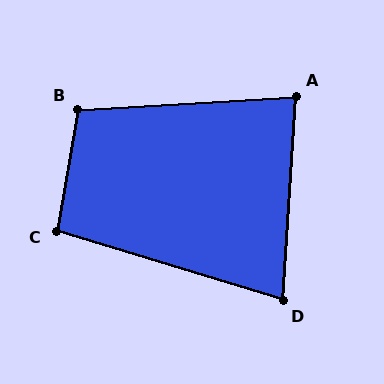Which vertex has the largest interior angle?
B, at approximately 103 degrees.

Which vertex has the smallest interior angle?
D, at approximately 77 degrees.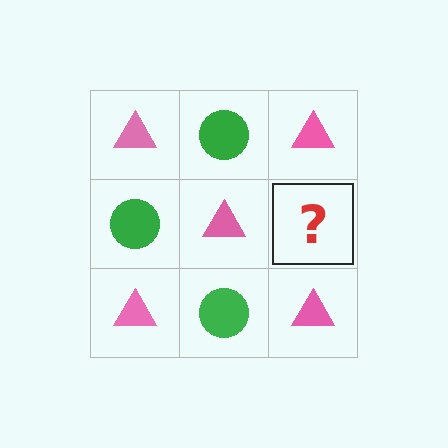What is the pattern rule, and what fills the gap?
The rule is that it alternates pink triangle and green circle in a checkerboard pattern. The gap should be filled with a green circle.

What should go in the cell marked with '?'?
The missing cell should contain a green circle.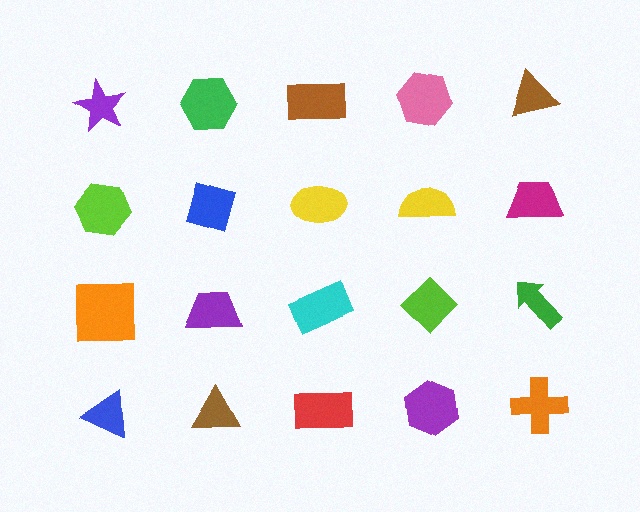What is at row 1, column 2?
A green hexagon.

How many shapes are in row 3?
5 shapes.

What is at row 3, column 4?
A lime diamond.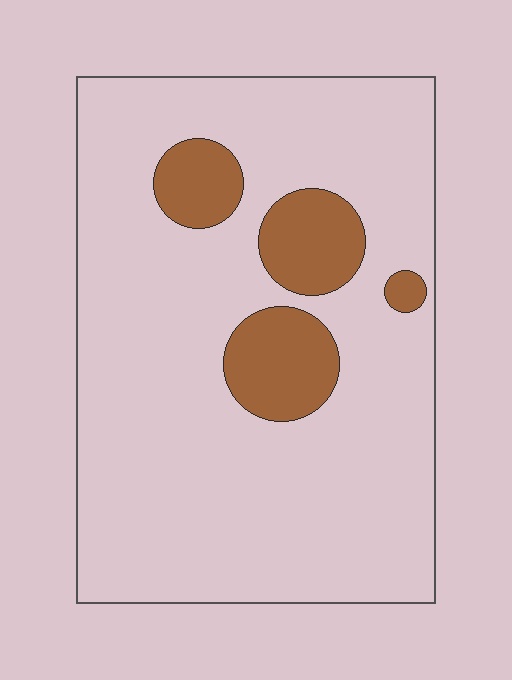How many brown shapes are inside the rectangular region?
4.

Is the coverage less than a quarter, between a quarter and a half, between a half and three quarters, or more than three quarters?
Less than a quarter.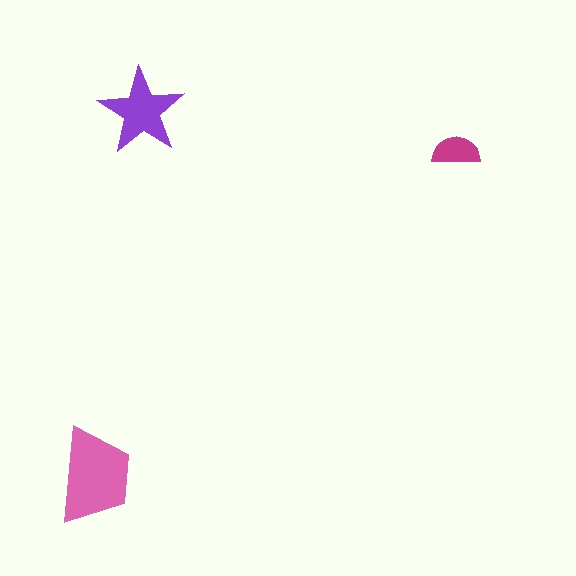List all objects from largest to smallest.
The pink trapezoid, the purple star, the magenta semicircle.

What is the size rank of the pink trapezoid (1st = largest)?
1st.